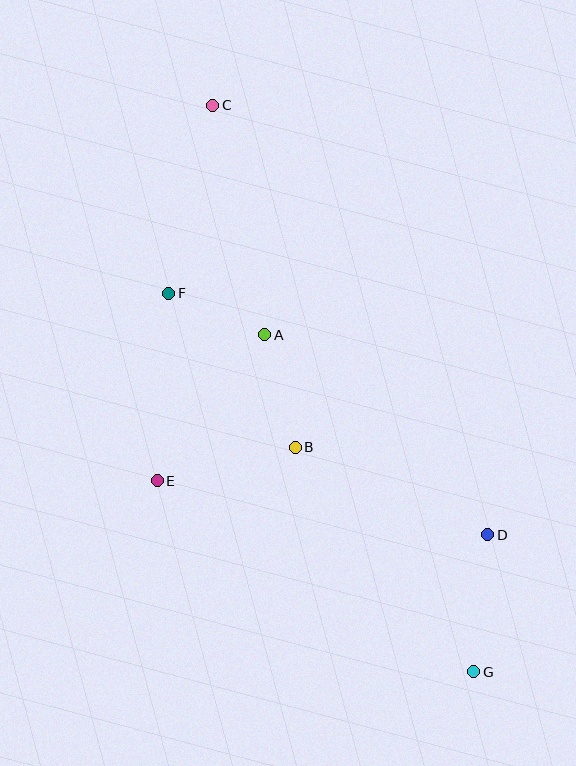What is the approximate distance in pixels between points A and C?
The distance between A and C is approximately 236 pixels.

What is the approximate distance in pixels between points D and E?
The distance between D and E is approximately 335 pixels.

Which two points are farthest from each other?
Points C and G are farthest from each other.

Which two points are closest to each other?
Points A and F are closest to each other.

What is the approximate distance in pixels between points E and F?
The distance between E and F is approximately 188 pixels.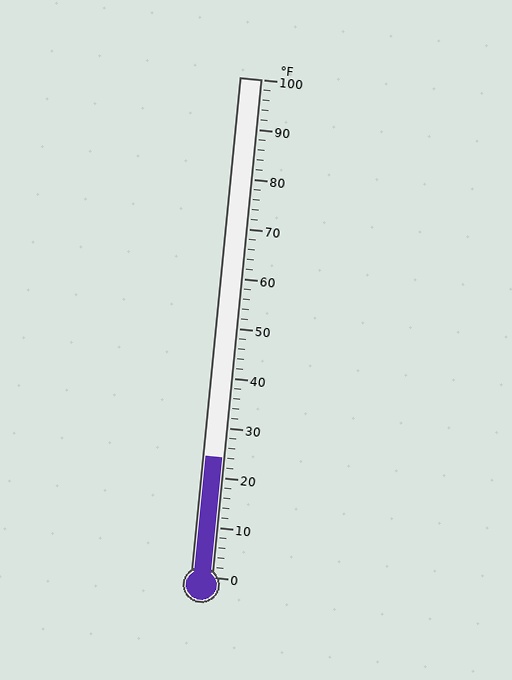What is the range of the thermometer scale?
The thermometer scale ranges from 0°F to 100°F.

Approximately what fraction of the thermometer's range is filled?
The thermometer is filled to approximately 25% of its range.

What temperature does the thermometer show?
The thermometer shows approximately 24°F.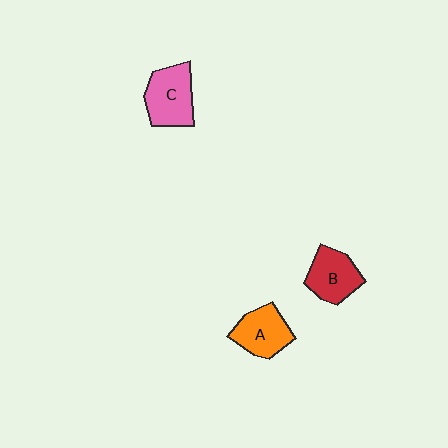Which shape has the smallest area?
Shape A (orange).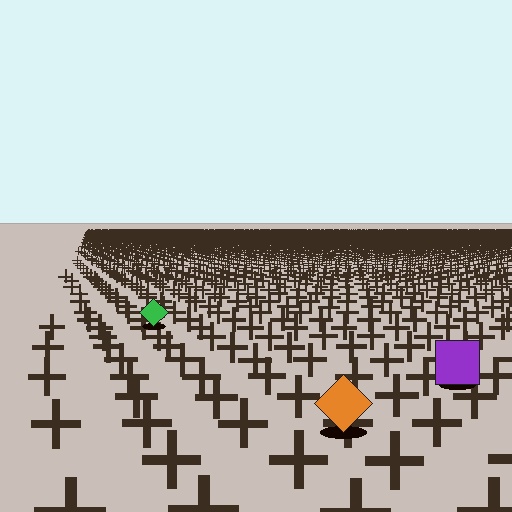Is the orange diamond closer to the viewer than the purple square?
Yes. The orange diamond is closer — you can tell from the texture gradient: the ground texture is coarser near it.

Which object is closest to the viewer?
The orange diamond is closest. The texture marks near it are larger and more spread out.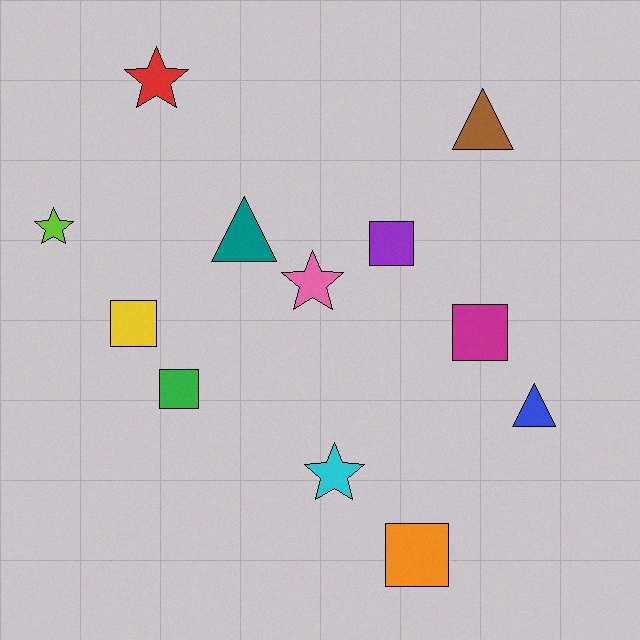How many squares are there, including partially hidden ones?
There are 5 squares.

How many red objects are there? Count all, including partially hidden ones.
There is 1 red object.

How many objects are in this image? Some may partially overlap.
There are 12 objects.